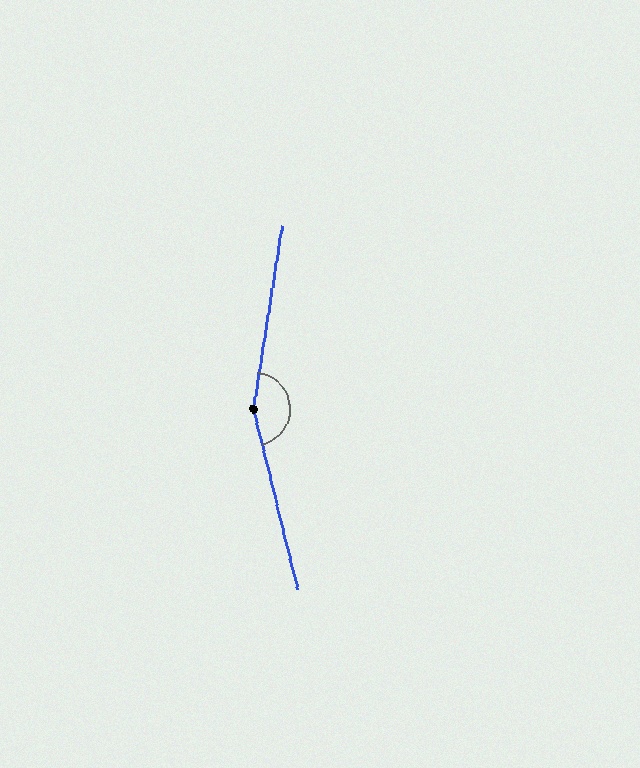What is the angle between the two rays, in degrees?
Approximately 157 degrees.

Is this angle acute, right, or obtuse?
It is obtuse.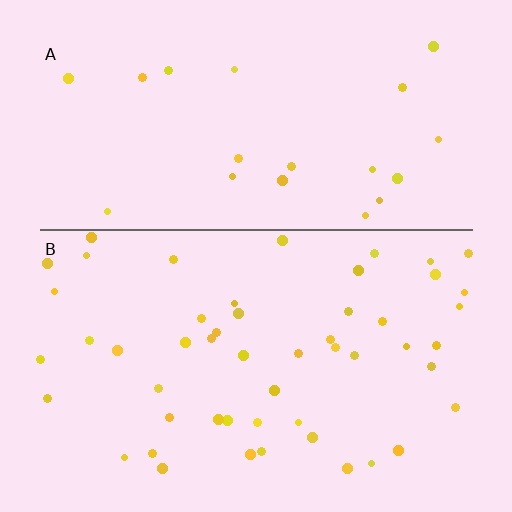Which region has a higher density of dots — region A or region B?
B (the bottom).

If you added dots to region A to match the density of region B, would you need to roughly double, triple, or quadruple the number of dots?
Approximately double.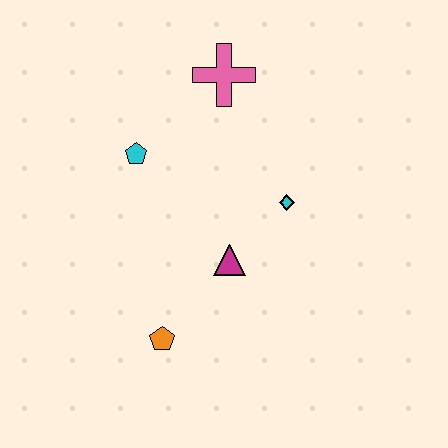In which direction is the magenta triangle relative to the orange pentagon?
The magenta triangle is above the orange pentagon.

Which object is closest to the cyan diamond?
The magenta triangle is closest to the cyan diamond.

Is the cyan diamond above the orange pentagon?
Yes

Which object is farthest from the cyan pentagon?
The orange pentagon is farthest from the cyan pentagon.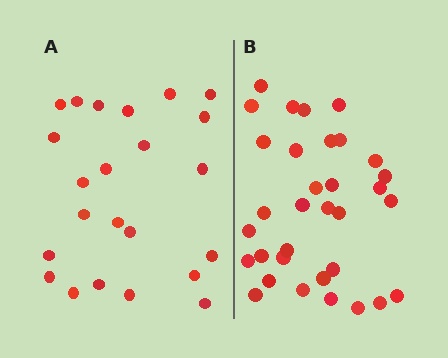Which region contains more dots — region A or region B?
Region B (the right region) has more dots.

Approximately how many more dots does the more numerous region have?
Region B has roughly 10 or so more dots than region A.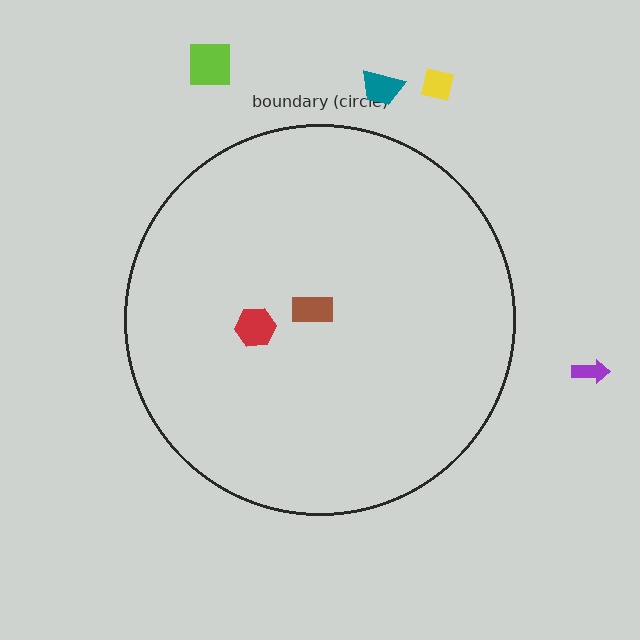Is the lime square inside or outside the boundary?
Outside.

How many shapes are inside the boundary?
2 inside, 4 outside.